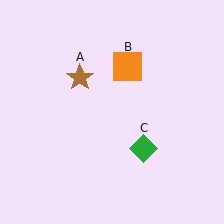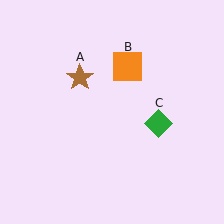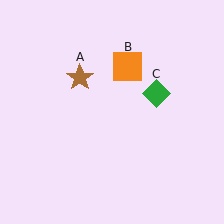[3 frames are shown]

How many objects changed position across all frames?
1 object changed position: green diamond (object C).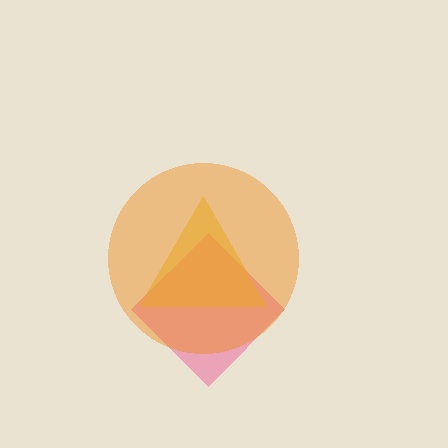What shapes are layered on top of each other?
The layered shapes are: a pink diamond, a yellow triangle, an orange circle.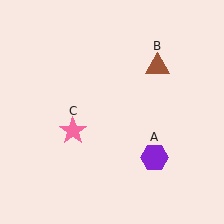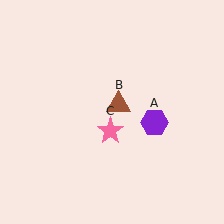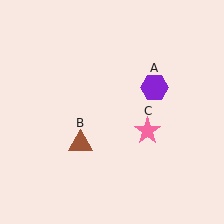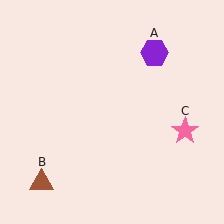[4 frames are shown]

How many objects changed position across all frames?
3 objects changed position: purple hexagon (object A), brown triangle (object B), pink star (object C).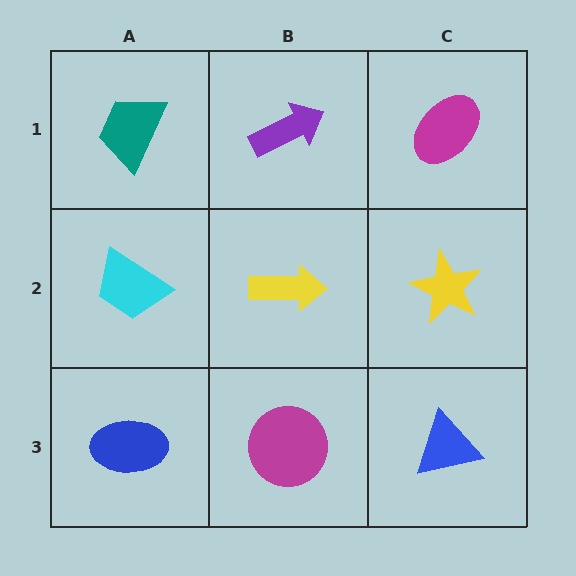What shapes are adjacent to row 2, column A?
A teal trapezoid (row 1, column A), a blue ellipse (row 3, column A), a yellow arrow (row 2, column B).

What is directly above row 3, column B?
A yellow arrow.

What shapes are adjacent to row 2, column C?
A magenta ellipse (row 1, column C), a blue triangle (row 3, column C), a yellow arrow (row 2, column B).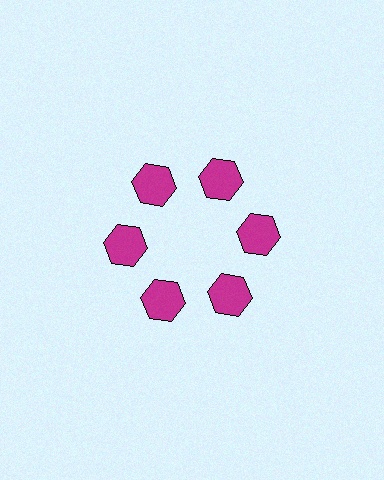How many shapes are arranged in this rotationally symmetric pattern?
There are 6 shapes, arranged in 6 groups of 1.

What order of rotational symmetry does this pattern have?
This pattern has 6-fold rotational symmetry.